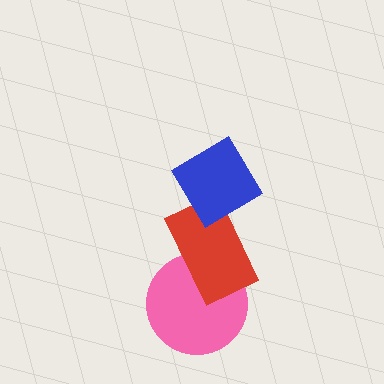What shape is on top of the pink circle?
The red rectangle is on top of the pink circle.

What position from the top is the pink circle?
The pink circle is 3rd from the top.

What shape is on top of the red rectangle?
The blue diamond is on top of the red rectangle.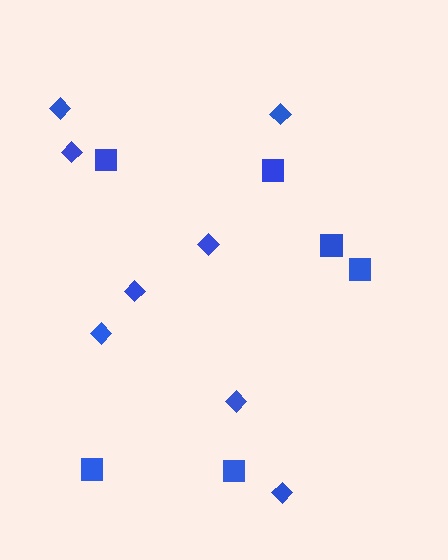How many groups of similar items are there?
There are 2 groups: one group of squares (6) and one group of diamonds (8).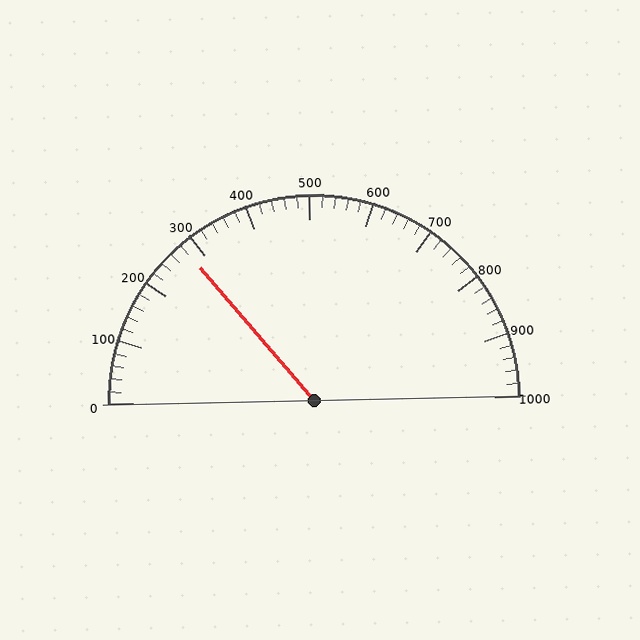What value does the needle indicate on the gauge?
The needle indicates approximately 280.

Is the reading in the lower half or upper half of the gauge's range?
The reading is in the lower half of the range (0 to 1000).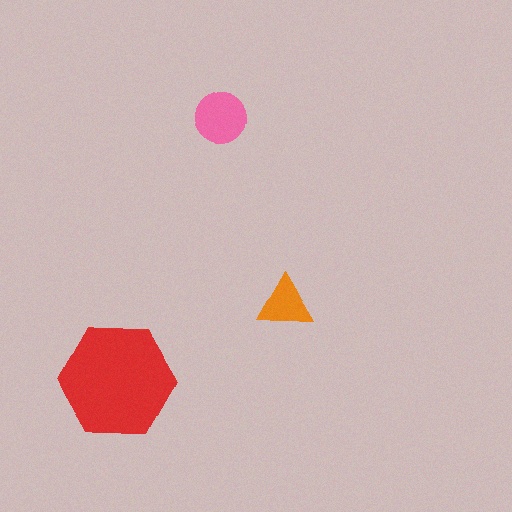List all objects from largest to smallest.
The red hexagon, the pink circle, the orange triangle.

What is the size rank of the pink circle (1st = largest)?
2nd.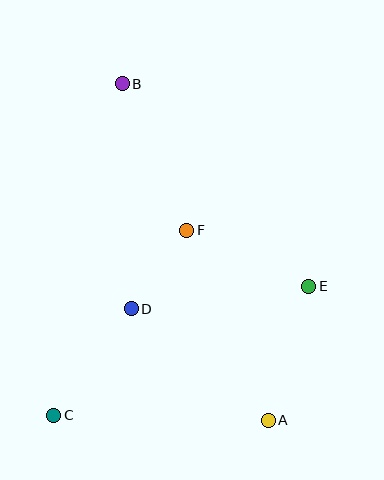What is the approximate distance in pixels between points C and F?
The distance between C and F is approximately 228 pixels.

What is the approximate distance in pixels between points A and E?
The distance between A and E is approximately 140 pixels.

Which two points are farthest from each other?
Points A and B are farthest from each other.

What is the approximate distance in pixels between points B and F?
The distance between B and F is approximately 160 pixels.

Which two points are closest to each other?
Points D and F are closest to each other.